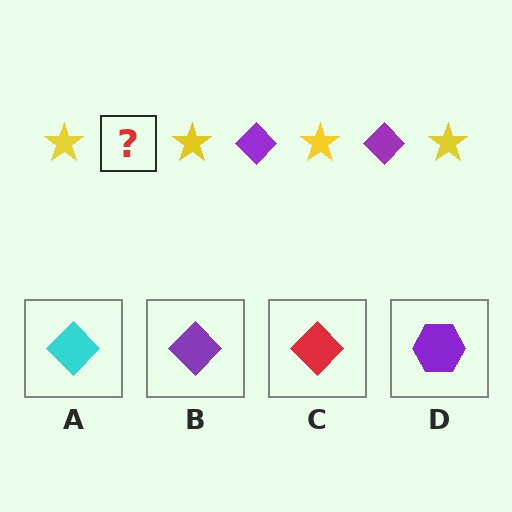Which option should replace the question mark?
Option B.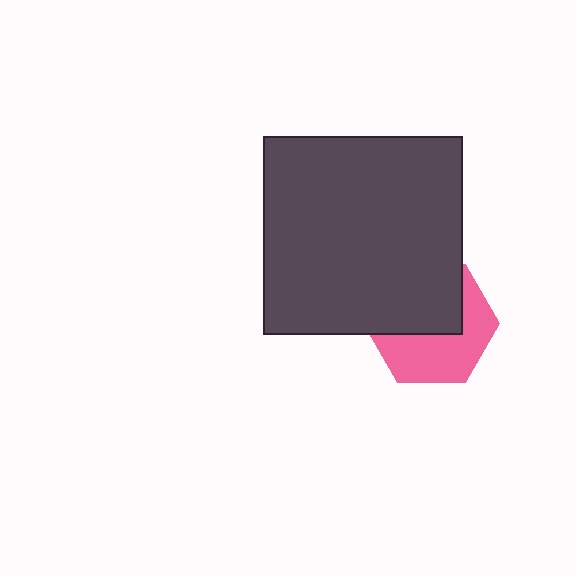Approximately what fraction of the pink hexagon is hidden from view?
Roughly 50% of the pink hexagon is hidden behind the dark gray square.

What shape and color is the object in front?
The object in front is a dark gray square.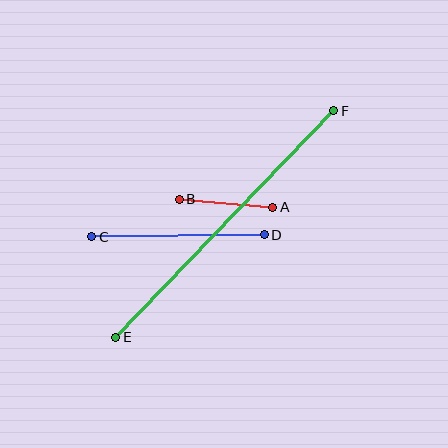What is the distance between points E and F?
The distance is approximately 315 pixels.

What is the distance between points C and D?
The distance is approximately 172 pixels.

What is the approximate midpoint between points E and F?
The midpoint is at approximately (225, 224) pixels.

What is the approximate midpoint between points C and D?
The midpoint is at approximately (178, 236) pixels.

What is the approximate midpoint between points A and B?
The midpoint is at approximately (226, 203) pixels.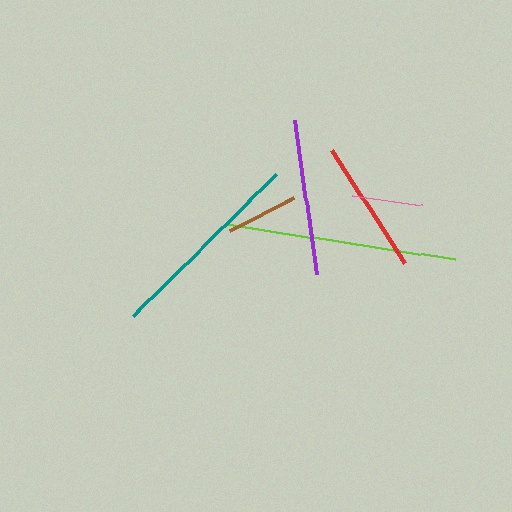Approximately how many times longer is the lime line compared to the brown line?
The lime line is approximately 3.1 times the length of the brown line.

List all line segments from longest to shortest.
From longest to shortest: lime, teal, purple, red, brown, pink.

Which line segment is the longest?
The lime line is the longest at approximately 230 pixels.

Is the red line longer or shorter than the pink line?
The red line is longer than the pink line.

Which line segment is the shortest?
The pink line is the shortest at approximately 70 pixels.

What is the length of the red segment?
The red segment is approximately 134 pixels long.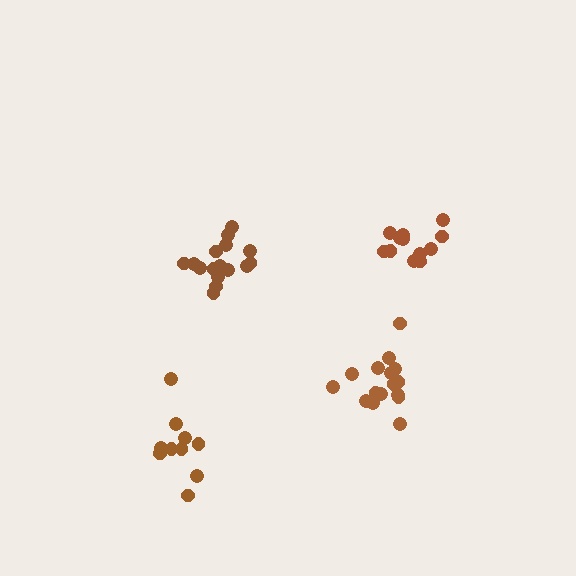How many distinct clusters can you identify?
There are 4 distinct clusters.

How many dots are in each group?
Group 1: 16 dots, Group 2: 12 dots, Group 3: 16 dots, Group 4: 10 dots (54 total).